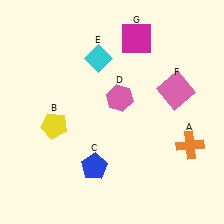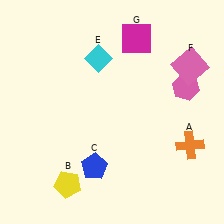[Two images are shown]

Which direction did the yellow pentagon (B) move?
The yellow pentagon (B) moved down.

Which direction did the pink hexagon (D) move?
The pink hexagon (D) moved right.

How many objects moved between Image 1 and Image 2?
3 objects moved between the two images.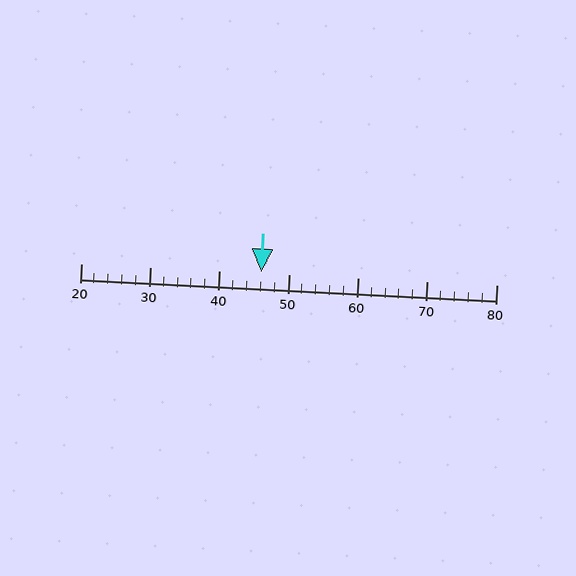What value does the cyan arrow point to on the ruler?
The cyan arrow points to approximately 46.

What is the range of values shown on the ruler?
The ruler shows values from 20 to 80.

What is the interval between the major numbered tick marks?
The major tick marks are spaced 10 units apart.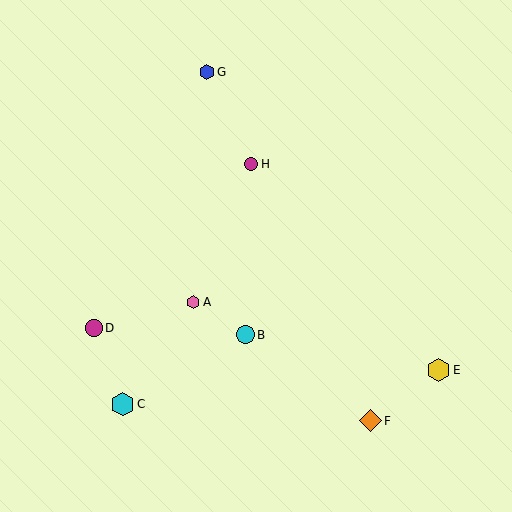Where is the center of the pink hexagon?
The center of the pink hexagon is at (193, 302).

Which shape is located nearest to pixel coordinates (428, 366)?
The yellow hexagon (labeled E) at (439, 370) is nearest to that location.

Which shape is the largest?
The cyan hexagon (labeled C) is the largest.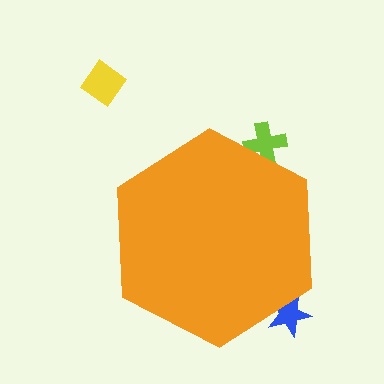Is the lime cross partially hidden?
Yes, the lime cross is partially hidden behind the orange hexagon.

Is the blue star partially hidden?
Yes, the blue star is partially hidden behind the orange hexagon.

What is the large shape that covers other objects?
An orange hexagon.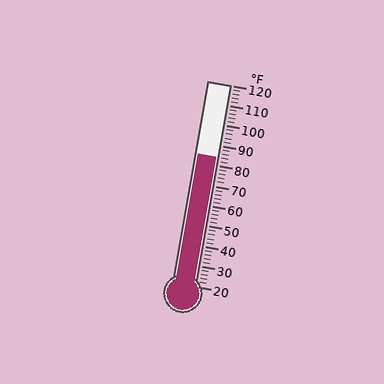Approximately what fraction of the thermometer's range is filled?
The thermometer is filled to approximately 65% of its range.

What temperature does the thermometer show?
The thermometer shows approximately 84°F.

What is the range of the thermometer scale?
The thermometer scale ranges from 20°F to 120°F.